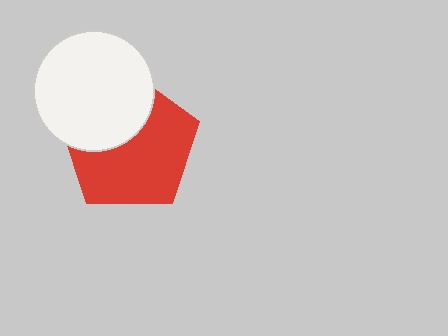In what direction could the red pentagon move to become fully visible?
The red pentagon could move toward the lower-right. That would shift it out from behind the white circle entirely.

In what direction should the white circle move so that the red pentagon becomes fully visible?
The white circle should move toward the upper-left. That is the shortest direction to clear the overlap and leave the red pentagon fully visible.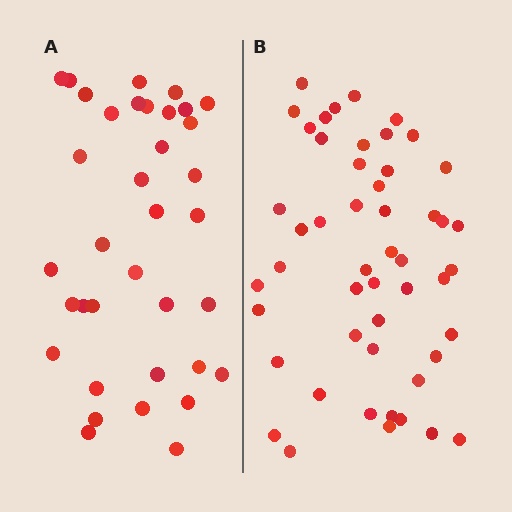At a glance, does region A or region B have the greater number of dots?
Region B (the right region) has more dots.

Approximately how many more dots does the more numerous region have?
Region B has approximately 15 more dots than region A.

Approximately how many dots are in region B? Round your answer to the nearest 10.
About 50 dots.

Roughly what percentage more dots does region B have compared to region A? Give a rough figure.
About 40% more.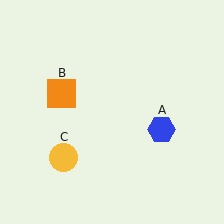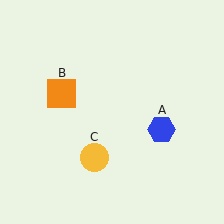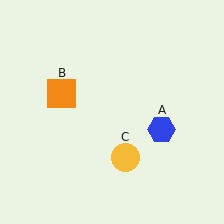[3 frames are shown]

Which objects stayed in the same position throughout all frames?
Blue hexagon (object A) and orange square (object B) remained stationary.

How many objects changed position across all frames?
1 object changed position: yellow circle (object C).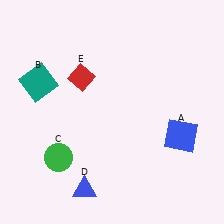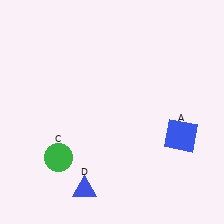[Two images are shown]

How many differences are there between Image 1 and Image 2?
There are 2 differences between the two images.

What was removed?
The red diamond (E), the teal square (B) were removed in Image 2.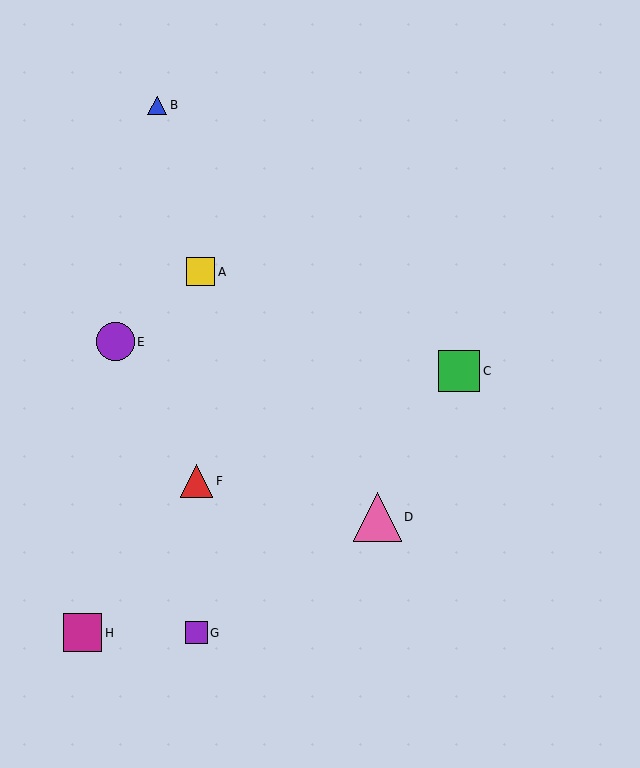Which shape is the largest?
The pink triangle (labeled D) is the largest.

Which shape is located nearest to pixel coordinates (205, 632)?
The purple square (labeled G) at (196, 633) is nearest to that location.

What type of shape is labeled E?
Shape E is a purple circle.